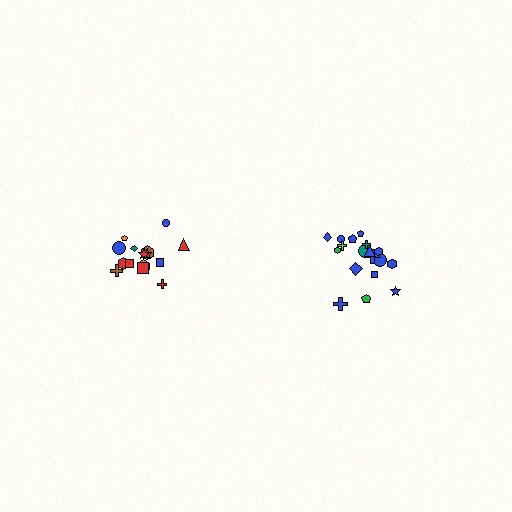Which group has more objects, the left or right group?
The right group.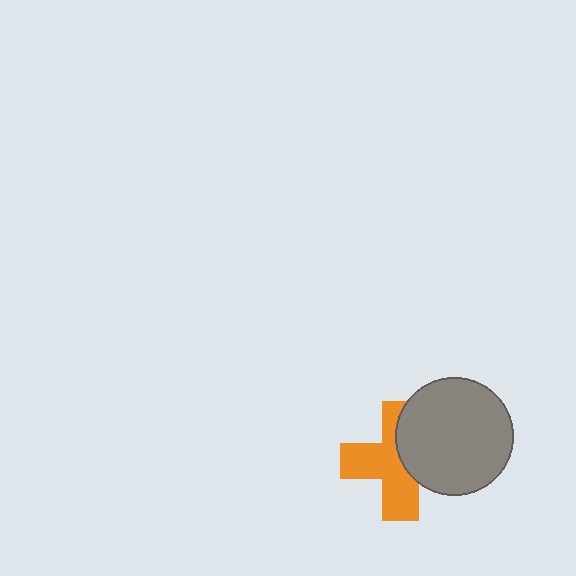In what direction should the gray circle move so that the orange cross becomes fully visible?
The gray circle should move right. That is the shortest direction to clear the overlap and leave the orange cross fully visible.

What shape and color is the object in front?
The object in front is a gray circle.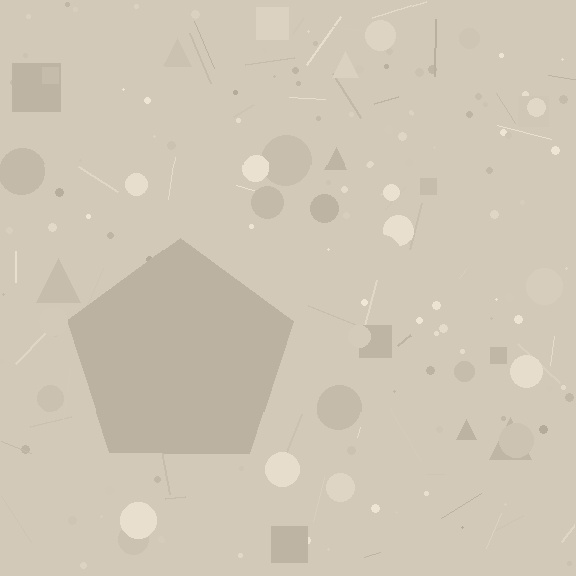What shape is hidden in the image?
A pentagon is hidden in the image.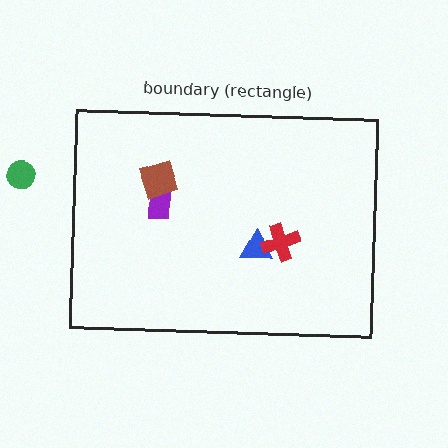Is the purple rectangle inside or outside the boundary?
Inside.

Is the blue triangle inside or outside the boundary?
Inside.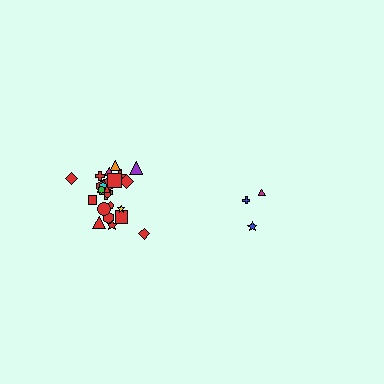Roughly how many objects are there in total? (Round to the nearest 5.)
Roughly 30 objects in total.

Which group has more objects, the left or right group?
The left group.